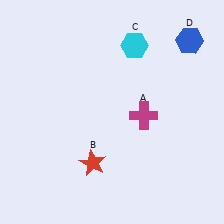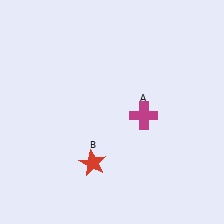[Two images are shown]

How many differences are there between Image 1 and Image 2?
There are 2 differences between the two images.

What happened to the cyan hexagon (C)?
The cyan hexagon (C) was removed in Image 2. It was in the top-right area of Image 1.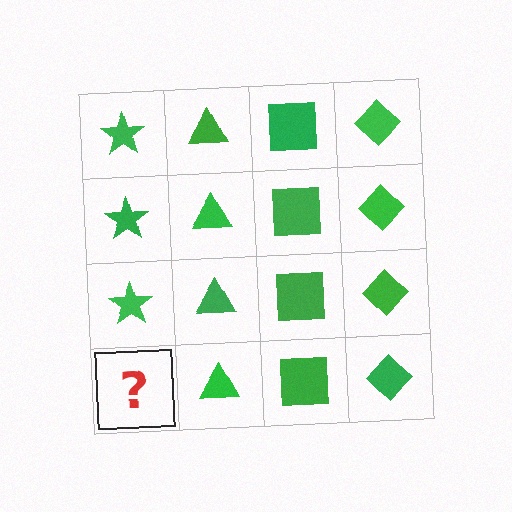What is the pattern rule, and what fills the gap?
The rule is that each column has a consistent shape. The gap should be filled with a green star.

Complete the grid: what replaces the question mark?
The question mark should be replaced with a green star.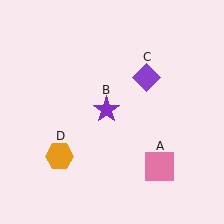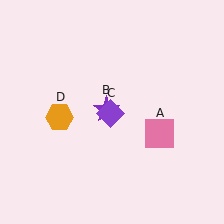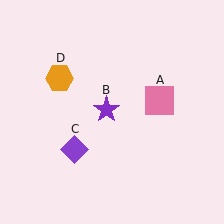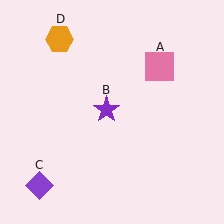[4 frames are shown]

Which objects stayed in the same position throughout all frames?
Purple star (object B) remained stationary.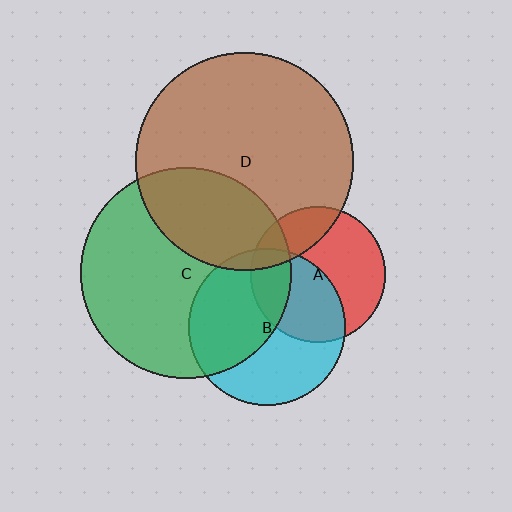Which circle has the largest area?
Circle D (brown).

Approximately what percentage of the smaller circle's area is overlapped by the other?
Approximately 50%.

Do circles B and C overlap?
Yes.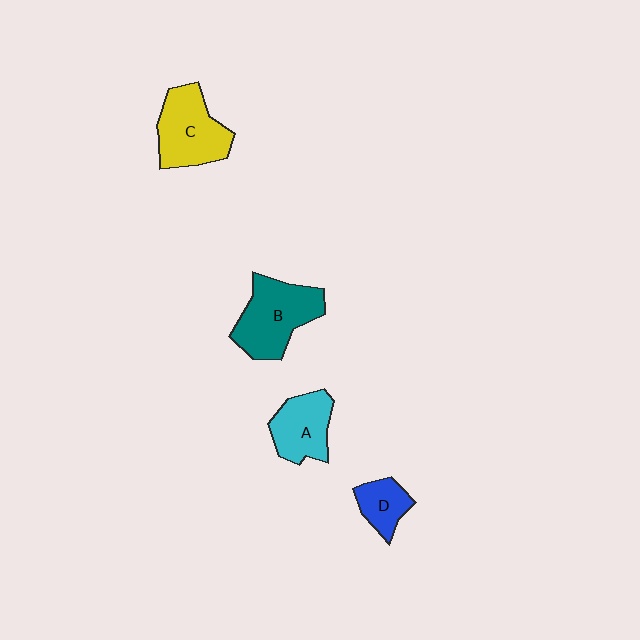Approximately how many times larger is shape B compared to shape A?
Approximately 1.4 times.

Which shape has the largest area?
Shape B (teal).